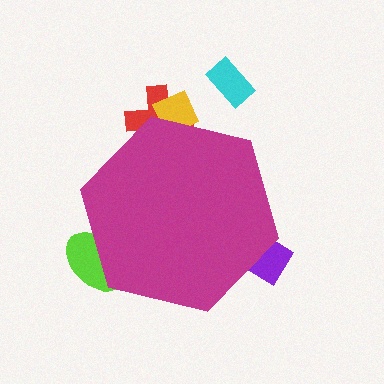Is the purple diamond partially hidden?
Yes, the purple diamond is partially hidden behind the magenta hexagon.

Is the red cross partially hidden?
Yes, the red cross is partially hidden behind the magenta hexagon.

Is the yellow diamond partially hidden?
Yes, the yellow diamond is partially hidden behind the magenta hexagon.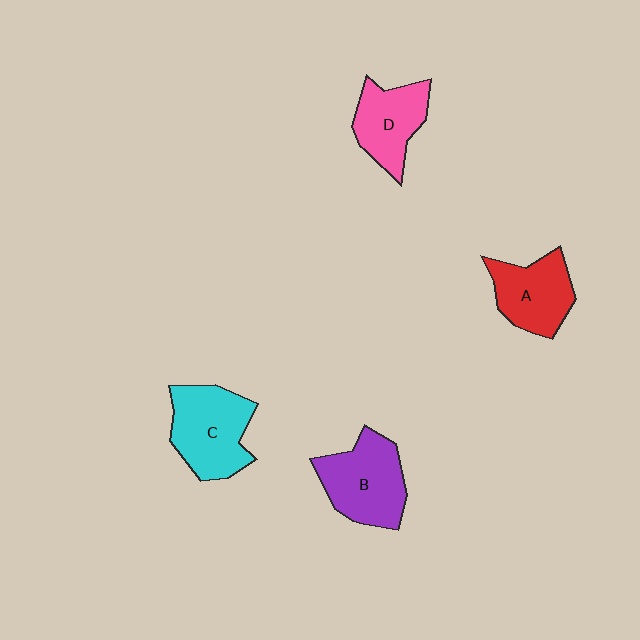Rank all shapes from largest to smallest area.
From largest to smallest: C (cyan), B (purple), A (red), D (pink).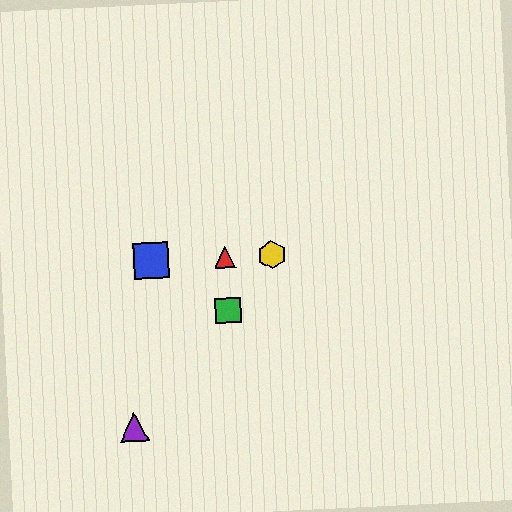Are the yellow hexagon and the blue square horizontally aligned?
Yes, both are at y≈255.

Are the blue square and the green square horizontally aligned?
No, the blue square is at y≈261 and the green square is at y≈310.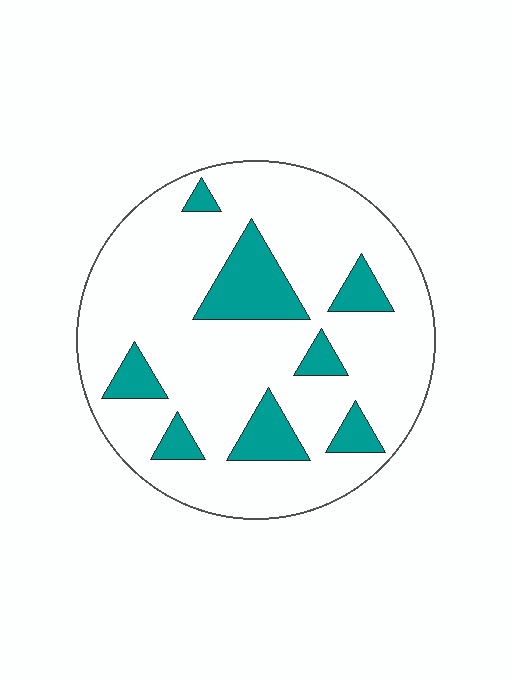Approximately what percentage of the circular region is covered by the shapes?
Approximately 20%.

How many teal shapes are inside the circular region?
8.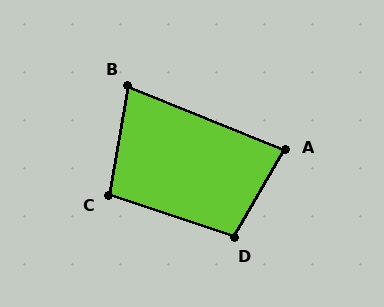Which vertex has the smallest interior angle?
B, at approximately 78 degrees.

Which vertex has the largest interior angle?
D, at approximately 102 degrees.